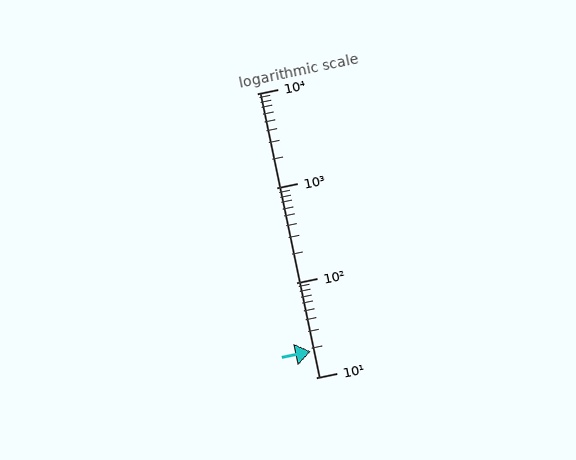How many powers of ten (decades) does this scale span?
The scale spans 3 decades, from 10 to 10000.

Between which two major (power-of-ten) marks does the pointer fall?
The pointer is between 10 and 100.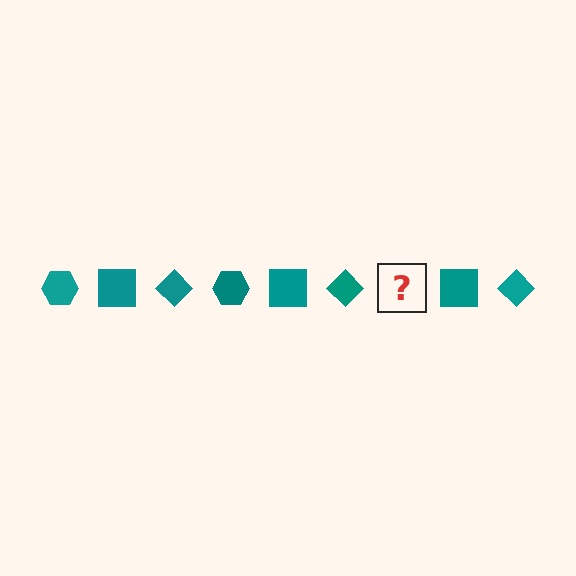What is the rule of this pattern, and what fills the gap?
The rule is that the pattern cycles through hexagon, square, diamond shapes in teal. The gap should be filled with a teal hexagon.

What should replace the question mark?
The question mark should be replaced with a teal hexagon.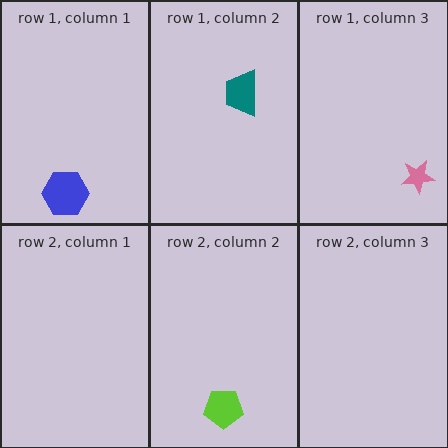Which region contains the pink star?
The row 1, column 3 region.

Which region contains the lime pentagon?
The row 2, column 2 region.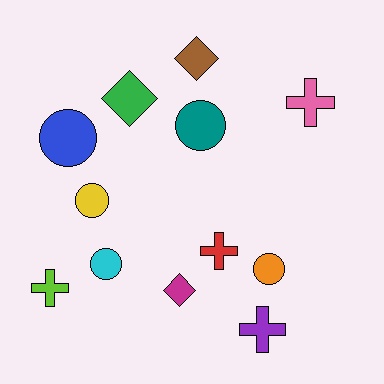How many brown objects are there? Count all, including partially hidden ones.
There is 1 brown object.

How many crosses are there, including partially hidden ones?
There are 4 crosses.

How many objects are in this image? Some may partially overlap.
There are 12 objects.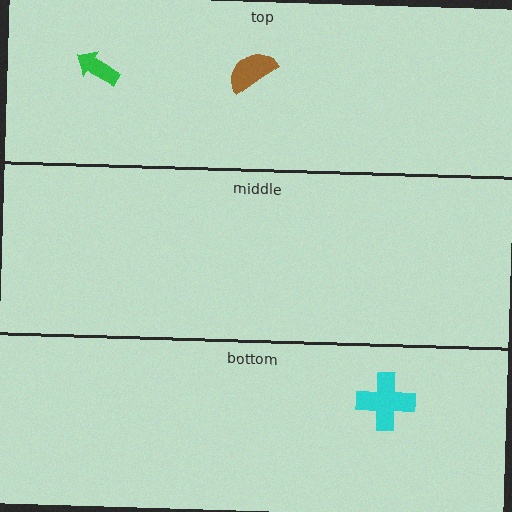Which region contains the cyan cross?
The bottom region.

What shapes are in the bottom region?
The cyan cross.